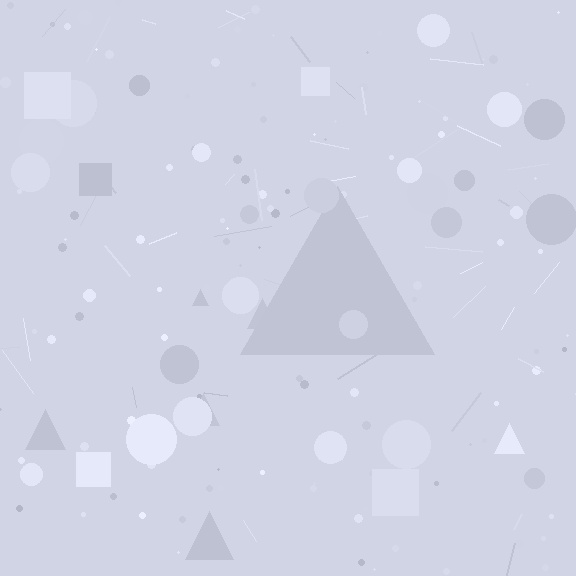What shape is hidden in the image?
A triangle is hidden in the image.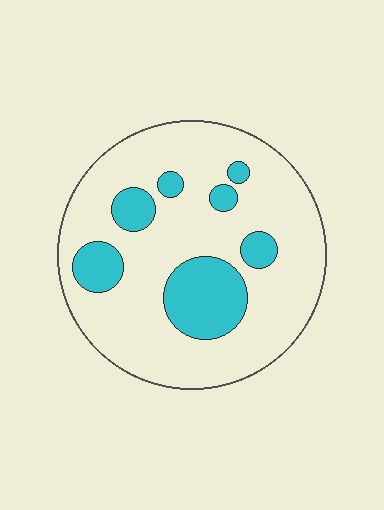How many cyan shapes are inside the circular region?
7.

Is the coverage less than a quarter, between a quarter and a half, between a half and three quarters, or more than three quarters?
Less than a quarter.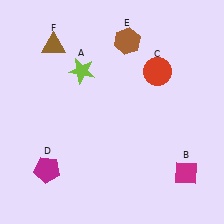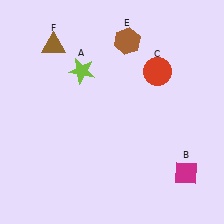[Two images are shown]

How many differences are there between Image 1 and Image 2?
There is 1 difference between the two images.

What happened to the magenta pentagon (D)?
The magenta pentagon (D) was removed in Image 2. It was in the bottom-left area of Image 1.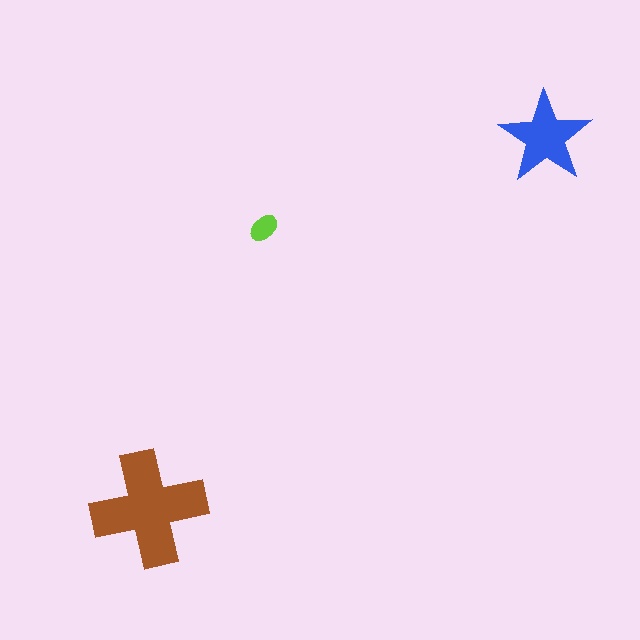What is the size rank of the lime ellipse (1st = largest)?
3rd.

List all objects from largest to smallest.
The brown cross, the blue star, the lime ellipse.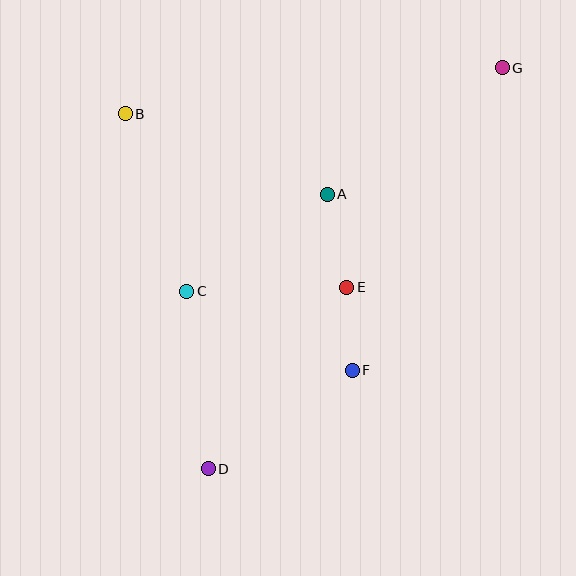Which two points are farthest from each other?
Points D and G are farthest from each other.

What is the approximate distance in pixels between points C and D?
The distance between C and D is approximately 179 pixels.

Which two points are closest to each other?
Points E and F are closest to each other.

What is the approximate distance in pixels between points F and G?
The distance between F and G is approximately 337 pixels.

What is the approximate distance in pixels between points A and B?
The distance between A and B is approximately 217 pixels.